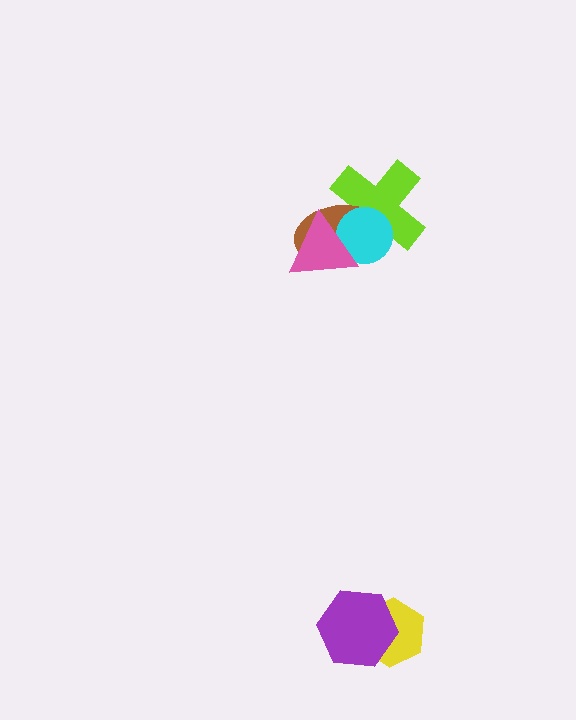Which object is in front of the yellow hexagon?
The purple hexagon is in front of the yellow hexagon.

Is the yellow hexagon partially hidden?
Yes, it is partially covered by another shape.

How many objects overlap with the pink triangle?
3 objects overlap with the pink triangle.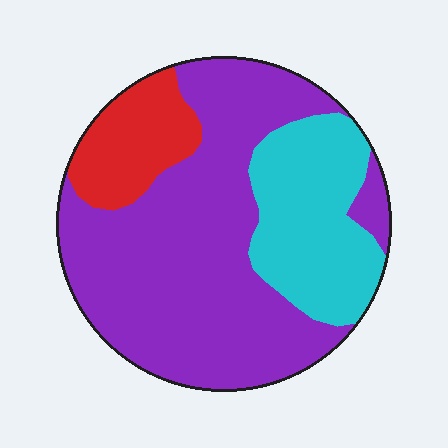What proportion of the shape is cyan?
Cyan covers 24% of the shape.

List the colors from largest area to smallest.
From largest to smallest: purple, cyan, red.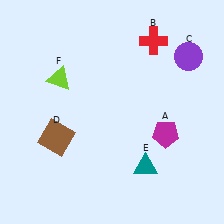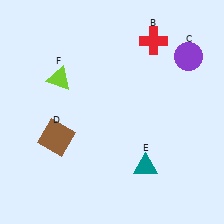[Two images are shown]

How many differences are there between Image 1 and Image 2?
There is 1 difference between the two images.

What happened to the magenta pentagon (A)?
The magenta pentagon (A) was removed in Image 2. It was in the bottom-right area of Image 1.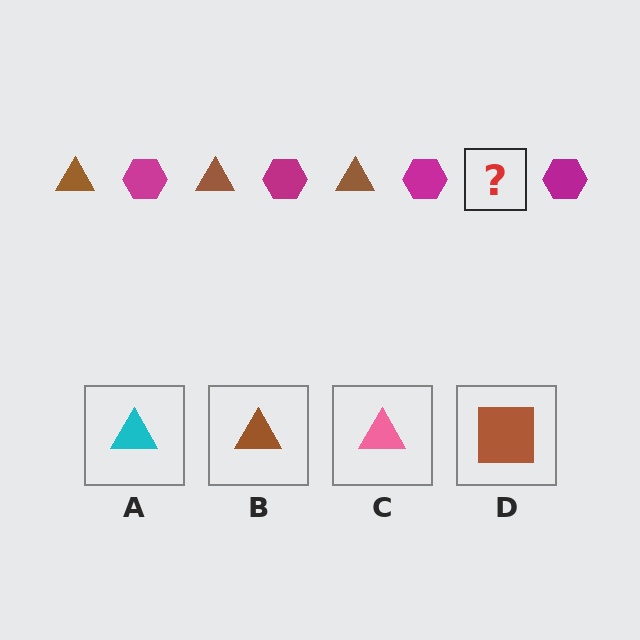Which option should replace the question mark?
Option B.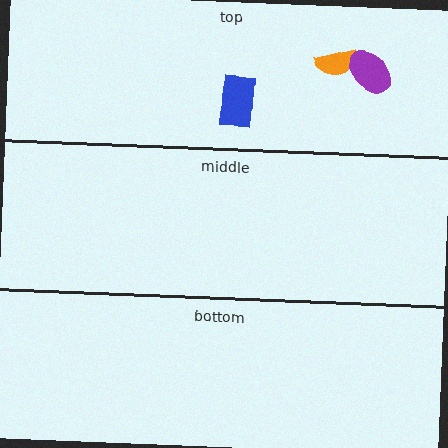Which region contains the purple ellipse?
The top region.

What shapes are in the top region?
The orange semicircle, the blue rectangle, the purple ellipse.